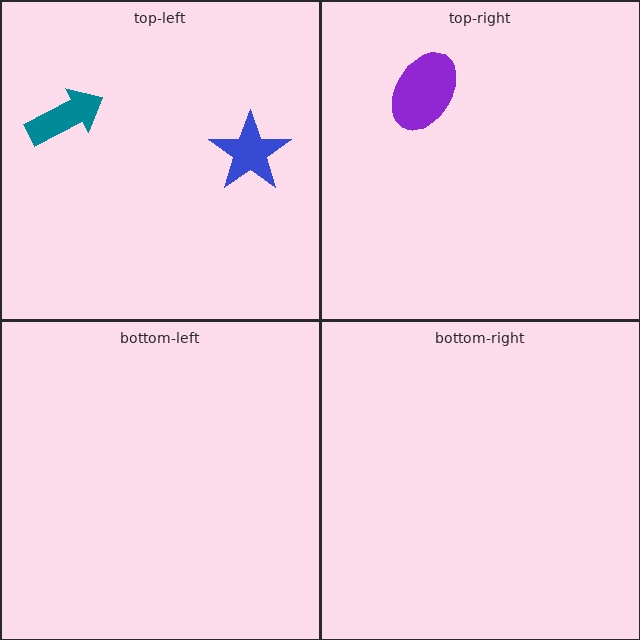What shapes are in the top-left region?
The blue star, the teal arrow.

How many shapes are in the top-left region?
2.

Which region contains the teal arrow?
The top-left region.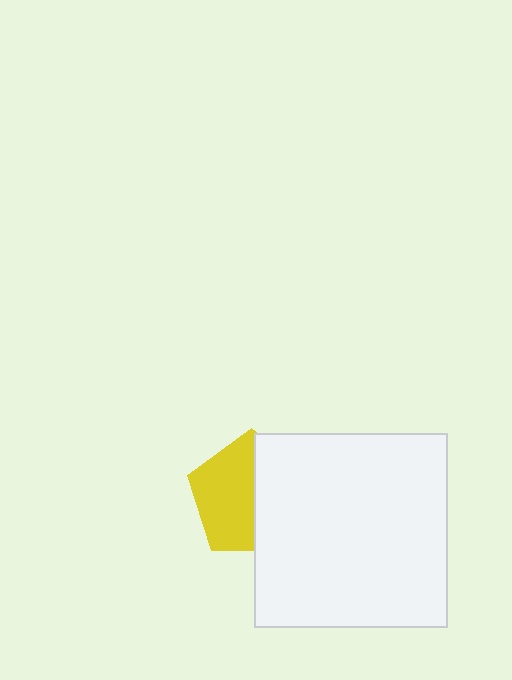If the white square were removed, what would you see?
You would see the complete yellow pentagon.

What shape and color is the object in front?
The object in front is a white square.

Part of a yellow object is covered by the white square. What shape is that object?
It is a pentagon.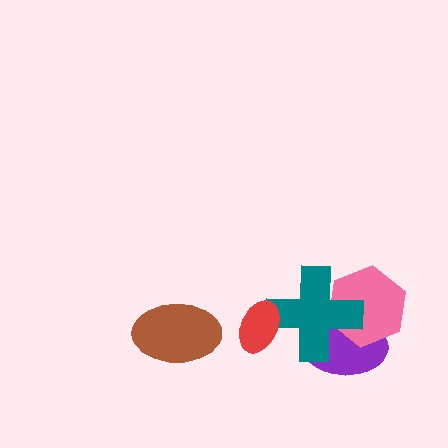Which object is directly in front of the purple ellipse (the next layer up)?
The pink hexagon is directly in front of the purple ellipse.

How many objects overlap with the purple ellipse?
2 objects overlap with the purple ellipse.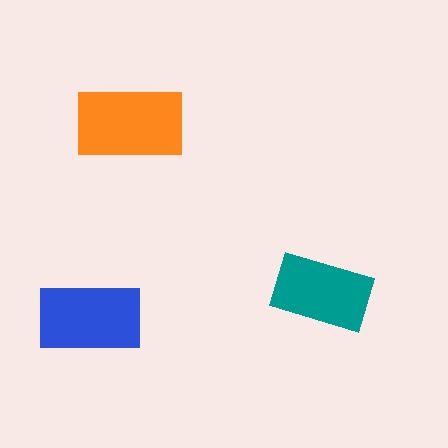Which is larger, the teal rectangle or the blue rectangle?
The blue one.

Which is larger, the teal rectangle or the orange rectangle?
The orange one.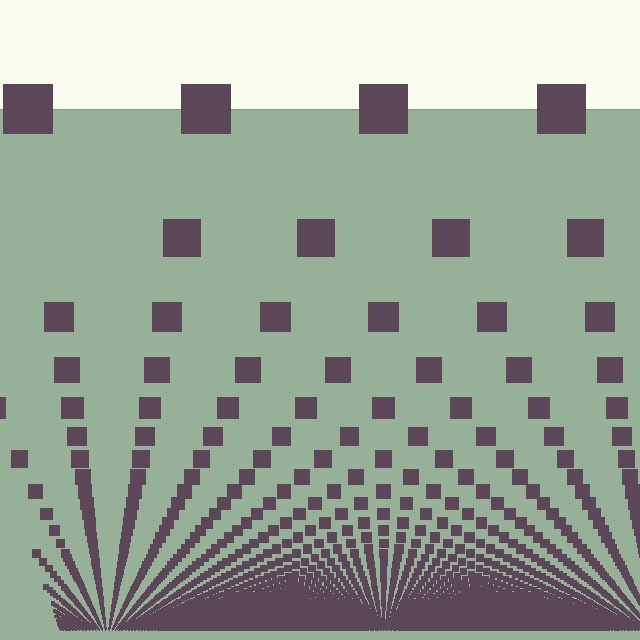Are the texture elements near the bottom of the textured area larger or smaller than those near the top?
Smaller. The gradient is inverted — elements near the bottom are smaller and denser.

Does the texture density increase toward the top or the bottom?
Density increases toward the bottom.